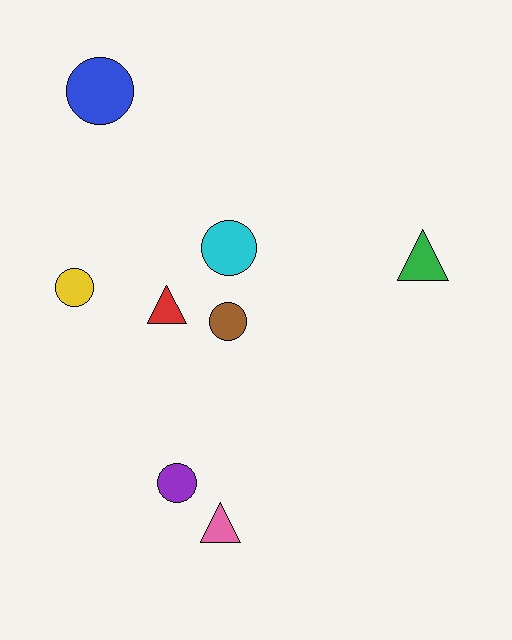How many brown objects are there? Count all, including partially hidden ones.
There is 1 brown object.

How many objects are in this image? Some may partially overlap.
There are 8 objects.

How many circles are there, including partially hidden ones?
There are 5 circles.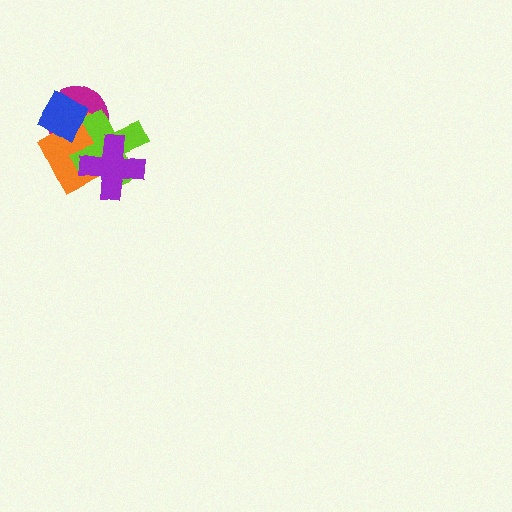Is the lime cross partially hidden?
Yes, it is partially covered by another shape.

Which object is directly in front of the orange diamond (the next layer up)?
The lime cross is directly in front of the orange diamond.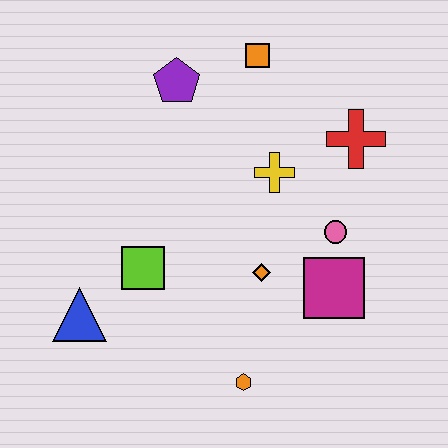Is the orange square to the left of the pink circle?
Yes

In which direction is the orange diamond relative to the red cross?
The orange diamond is below the red cross.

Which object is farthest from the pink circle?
The blue triangle is farthest from the pink circle.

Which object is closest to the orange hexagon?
The orange diamond is closest to the orange hexagon.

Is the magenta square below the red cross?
Yes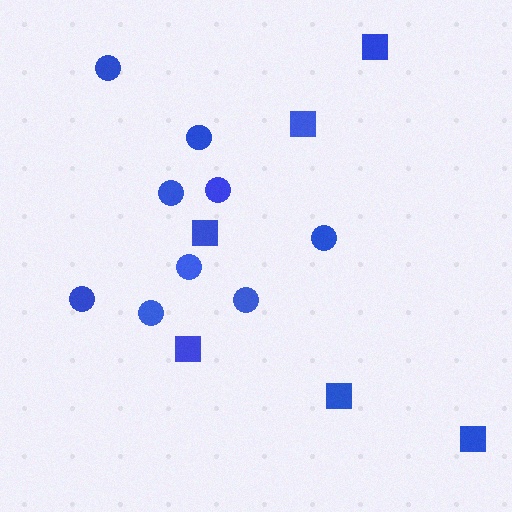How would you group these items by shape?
There are 2 groups: one group of squares (6) and one group of circles (9).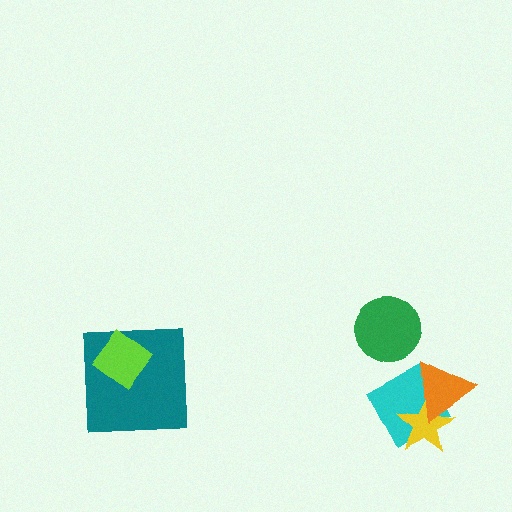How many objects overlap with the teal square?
1 object overlaps with the teal square.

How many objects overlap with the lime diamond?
1 object overlaps with the lime diamond.